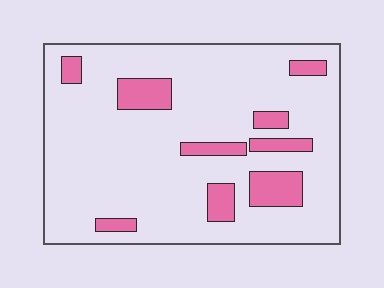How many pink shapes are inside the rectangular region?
9.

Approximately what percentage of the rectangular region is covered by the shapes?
Approximately 15%.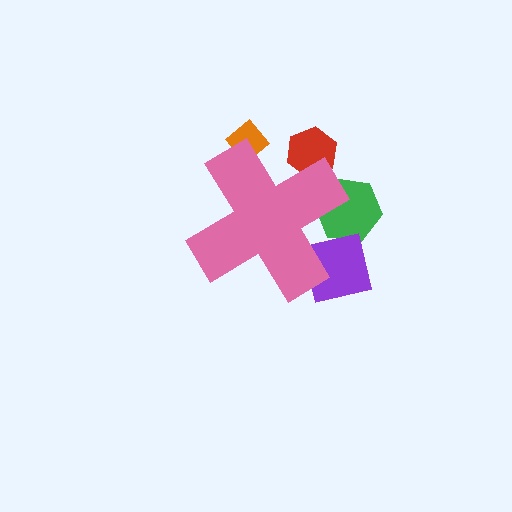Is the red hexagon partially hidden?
Yes, the red hexagon is partially hidden behind the pink cross.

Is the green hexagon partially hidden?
Yes, the green hexagon is partially hidden behind the pink cross.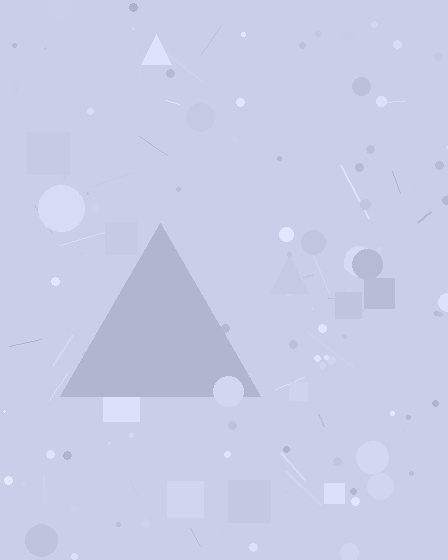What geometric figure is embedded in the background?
A triangle is embedded in the background.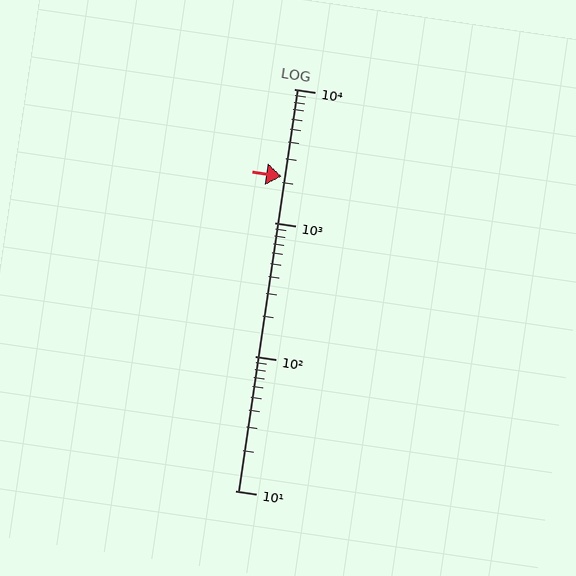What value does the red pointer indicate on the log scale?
The pointer indicates approximately 2200.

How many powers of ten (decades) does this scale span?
The scale spans 3 decades, from 10 to 10000.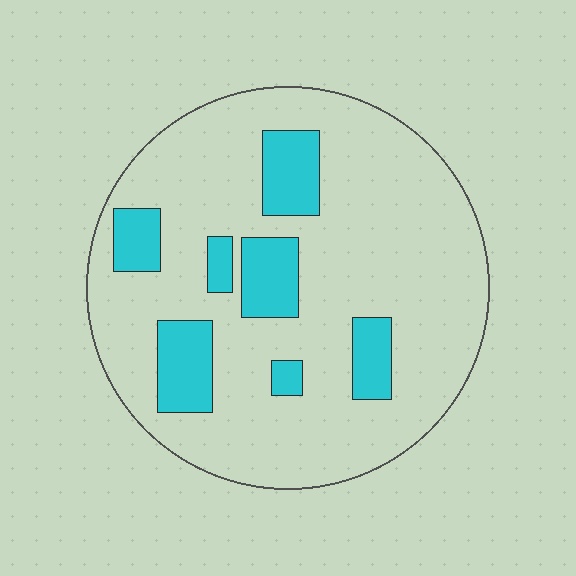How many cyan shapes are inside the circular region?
7.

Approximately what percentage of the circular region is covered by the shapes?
Approximately 20%.